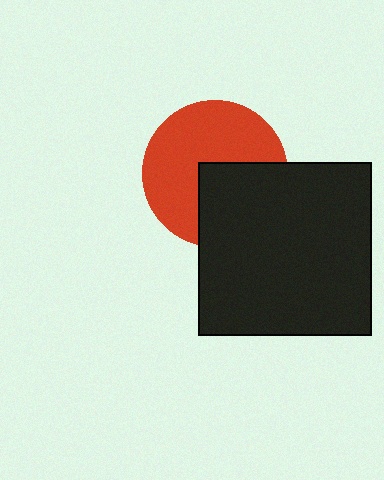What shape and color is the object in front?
The object in front is a black square.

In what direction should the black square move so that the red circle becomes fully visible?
The black square should move toward the lower-right. That is the shortest direction to clear the overlap and leave the red circle fully visible.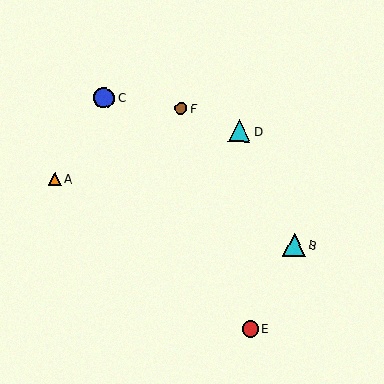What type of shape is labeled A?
Shape A is an orange triangle.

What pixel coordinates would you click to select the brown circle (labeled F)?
Click at (181, 108) to select the brown circle F.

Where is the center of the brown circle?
The center of the brown circle is at (181, 108).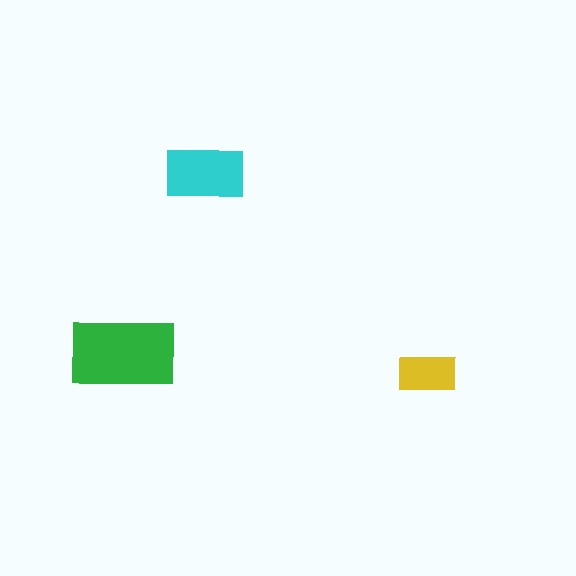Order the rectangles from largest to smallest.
the green one, the cyan one, the yellow one.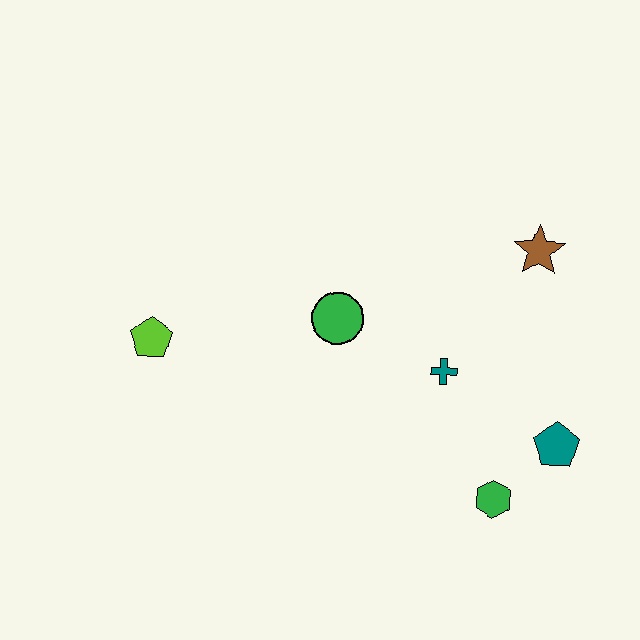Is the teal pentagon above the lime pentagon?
No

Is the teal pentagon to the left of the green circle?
No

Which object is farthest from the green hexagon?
The lime pentagon is farthest from the green hexagon.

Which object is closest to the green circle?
The teal cross is closest to the green circle.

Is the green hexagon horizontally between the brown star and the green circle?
Yes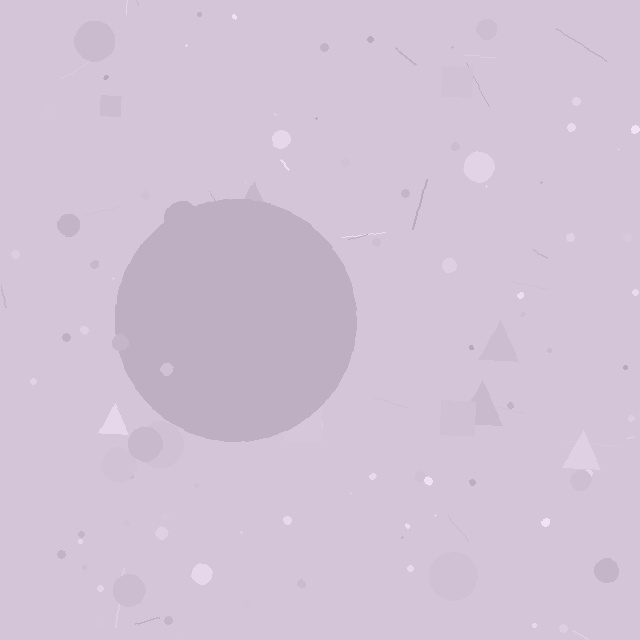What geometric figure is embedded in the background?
A circle is embedded in the background.